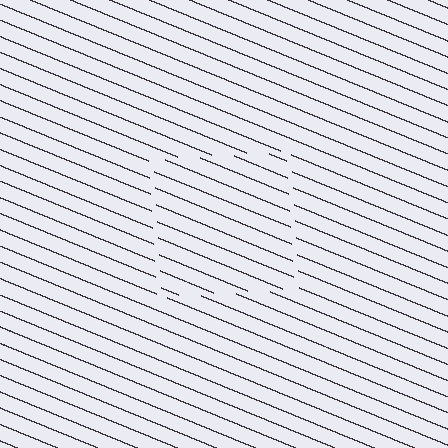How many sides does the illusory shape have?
4 sides — the line-ends trace a square.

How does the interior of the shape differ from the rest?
The interior of the shape contains the same grating, shifted by half a period — the contour is defined by the phase discontinuity where line-ends from the inner and outer gratings abut.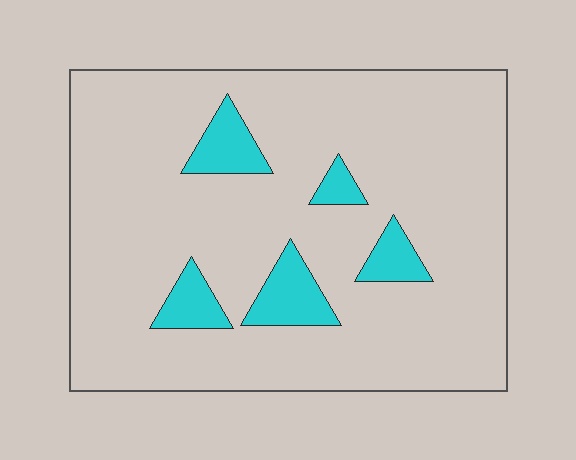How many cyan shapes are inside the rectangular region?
5.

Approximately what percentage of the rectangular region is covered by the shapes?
Approximately 10%.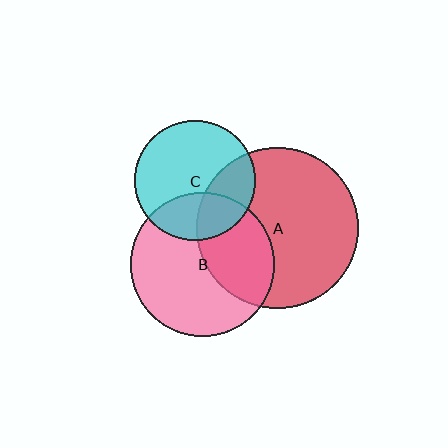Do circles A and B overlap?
Yes.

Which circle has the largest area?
Circle A (red).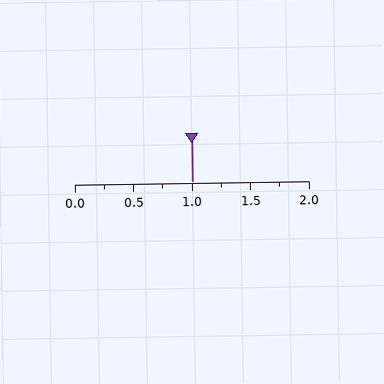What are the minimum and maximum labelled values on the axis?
The axis runs from 0.0 to 2.0.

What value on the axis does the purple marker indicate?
The marker indicates approximately 1.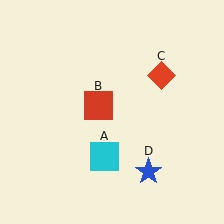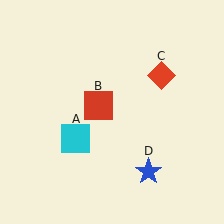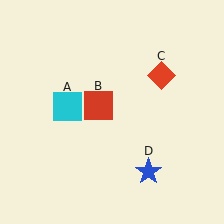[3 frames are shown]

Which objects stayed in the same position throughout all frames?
Red square (object B) and red diamond (object C) and blue star (object D) remained stationary.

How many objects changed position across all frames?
1 object changed position: cyan square (object A).